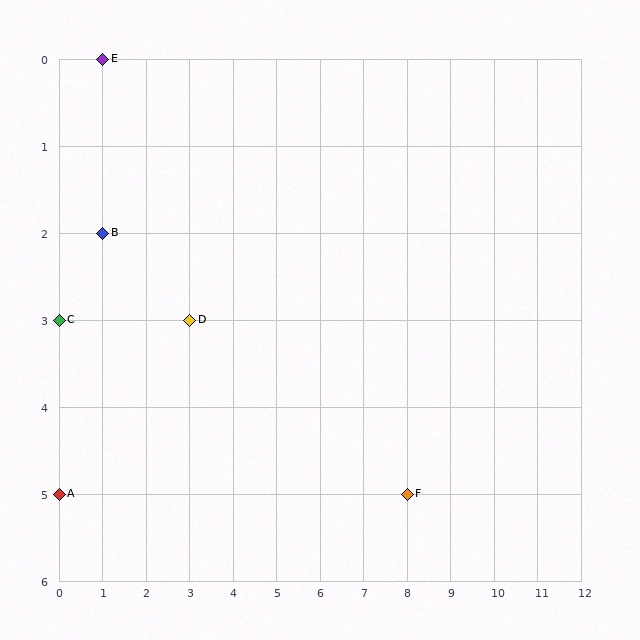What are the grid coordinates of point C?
Point C is at grid coordinates (0, 3).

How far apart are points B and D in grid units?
Points B and D are 2 columns and 1 row apart (about 2.2 grid units diagonally).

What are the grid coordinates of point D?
Point D is at grid coordinates (3, 3).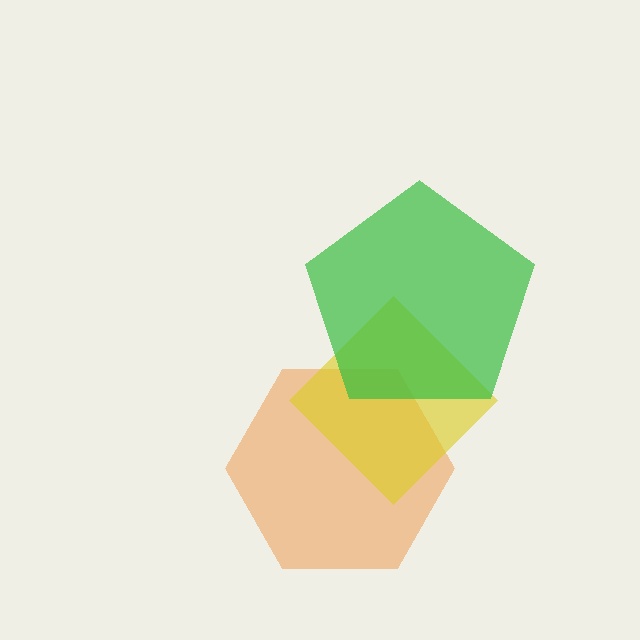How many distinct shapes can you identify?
There are 3 distinct shapes: an orange hexagon, a yellow diamond, a green pentagon.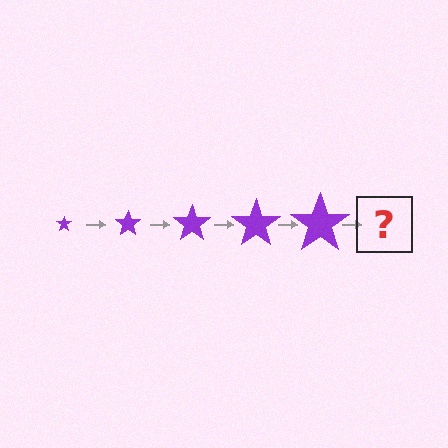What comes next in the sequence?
The next element should be a purple star, larger than the previous one.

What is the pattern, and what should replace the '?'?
The pattern is that the star gets progressively larger each step. The '?' should be a purple star, larger than the previous one.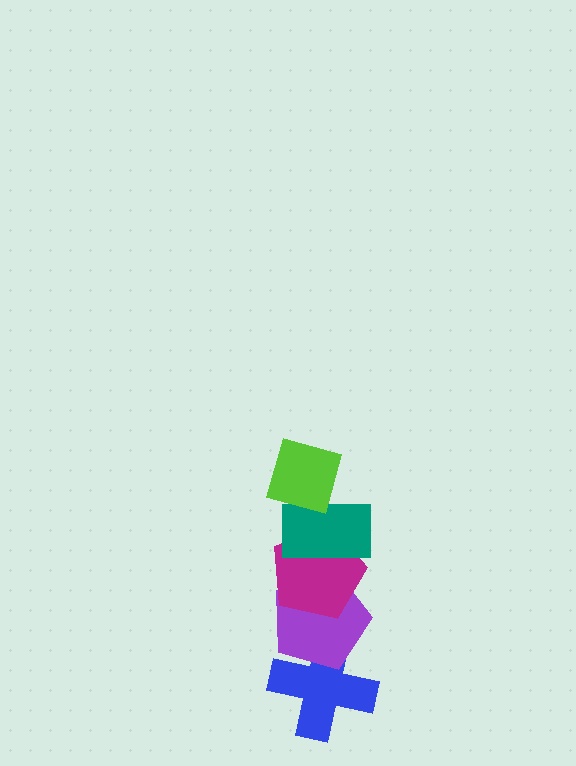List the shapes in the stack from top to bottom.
From top to bottom: the lime diamond, the teal rectangle, the magenta pentagon, the purple pentagon, the blue cross.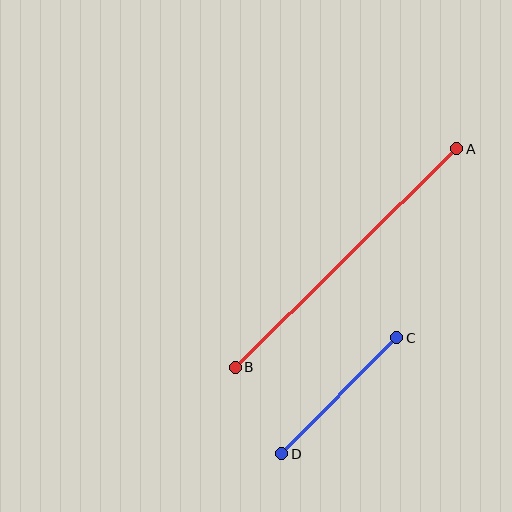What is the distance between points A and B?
The distance is approximately 311 pixels.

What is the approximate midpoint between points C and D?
The midpoint is at approximately (339, 396) pixels.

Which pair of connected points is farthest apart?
Points A and B are farthest apart.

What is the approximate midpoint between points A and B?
The midpoint is at approximately (346, 258) pixels.